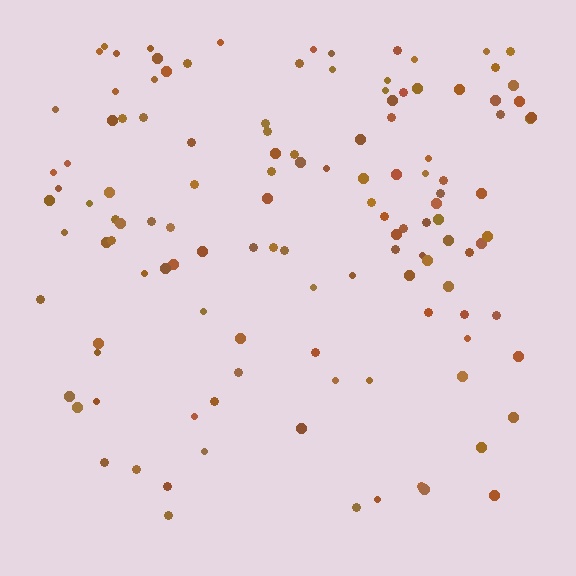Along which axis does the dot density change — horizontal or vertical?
Vertical.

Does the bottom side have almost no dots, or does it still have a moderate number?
Still a moderate number, just noticeably fewer than the top.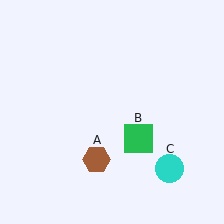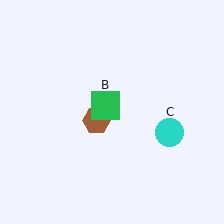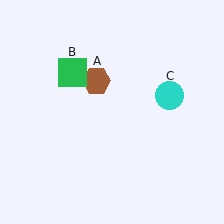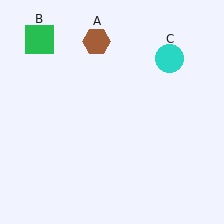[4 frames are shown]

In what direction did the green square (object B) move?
The green square (object B) moved up and to the left.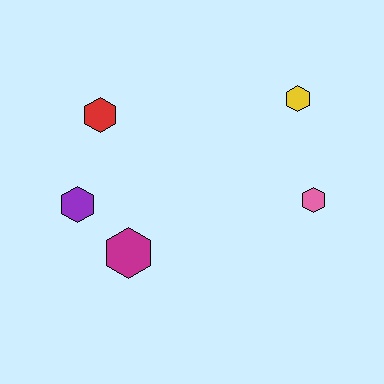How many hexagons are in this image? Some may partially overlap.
There are 5 hexagons.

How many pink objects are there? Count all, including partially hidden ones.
There is 1 pink object.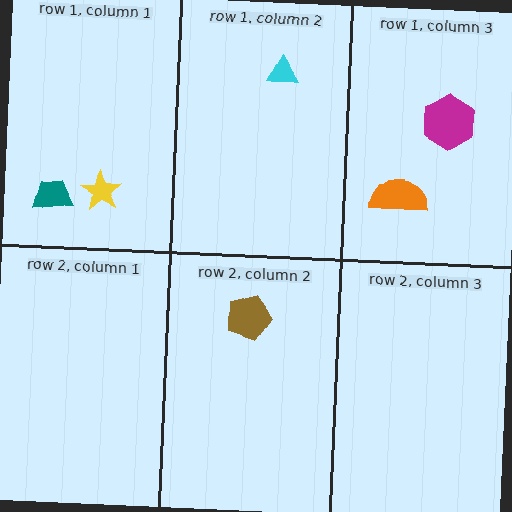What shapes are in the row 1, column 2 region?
The cyan triangle.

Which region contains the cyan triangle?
The row 1, column 2 region.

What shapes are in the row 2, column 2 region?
The brown pentagon.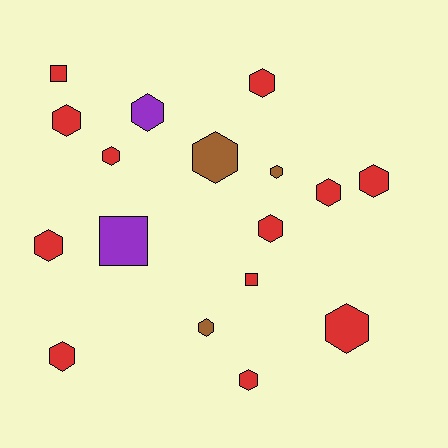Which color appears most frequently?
Red, with 12 objects.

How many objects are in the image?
There are 17 objects.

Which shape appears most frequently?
Hexagon, with 14 objects.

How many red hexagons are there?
There are 10 red hexagons.